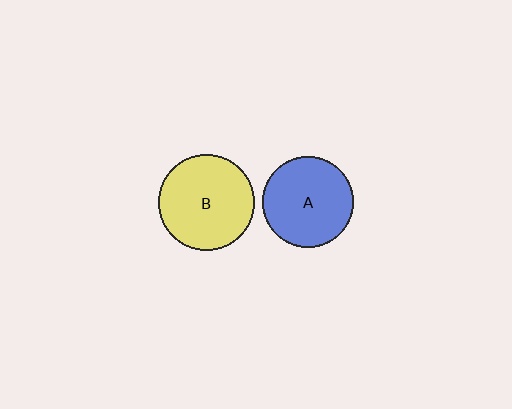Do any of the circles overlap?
No, none of the circles overlap.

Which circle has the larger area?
Circle B (yellow).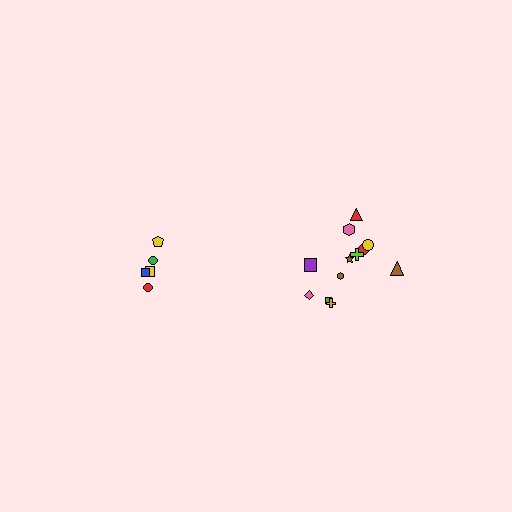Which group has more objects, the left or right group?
The right group.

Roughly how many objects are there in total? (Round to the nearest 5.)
Roughly 15 objects in total.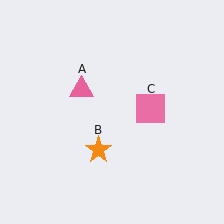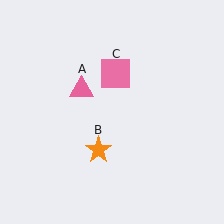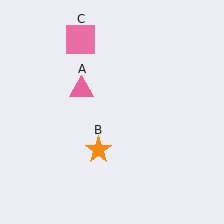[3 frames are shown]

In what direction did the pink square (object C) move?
The pink square (object C) moved up and to the left.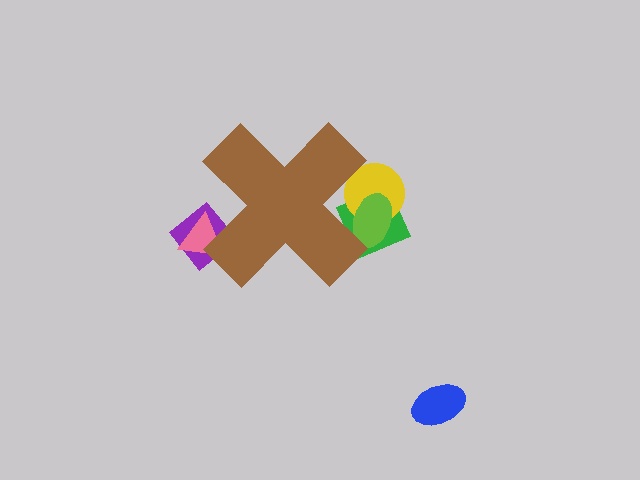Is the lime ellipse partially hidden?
Yes, the lime ellipse is partially hidden behind the brown cross.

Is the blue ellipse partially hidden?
No, the blue ellipse is fully visible.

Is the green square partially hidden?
Yes, the green square is partially hidden behind the brown cross.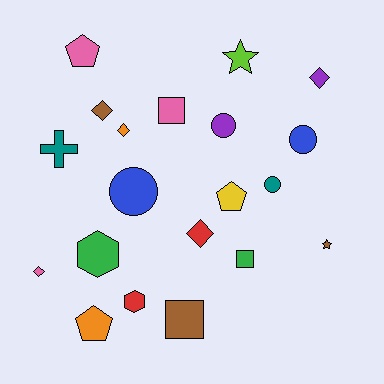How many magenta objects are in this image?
There are no magenta objects.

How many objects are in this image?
There are 20 objects.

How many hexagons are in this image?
There are 2 hexagons.